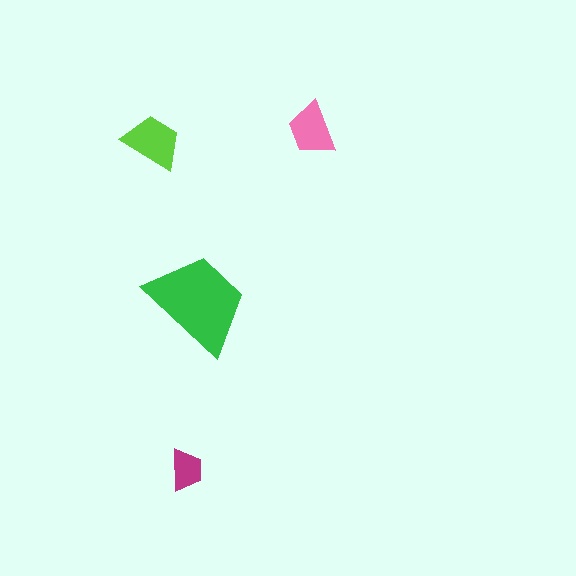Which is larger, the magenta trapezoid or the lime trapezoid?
The lime one.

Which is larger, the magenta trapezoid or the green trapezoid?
The green one.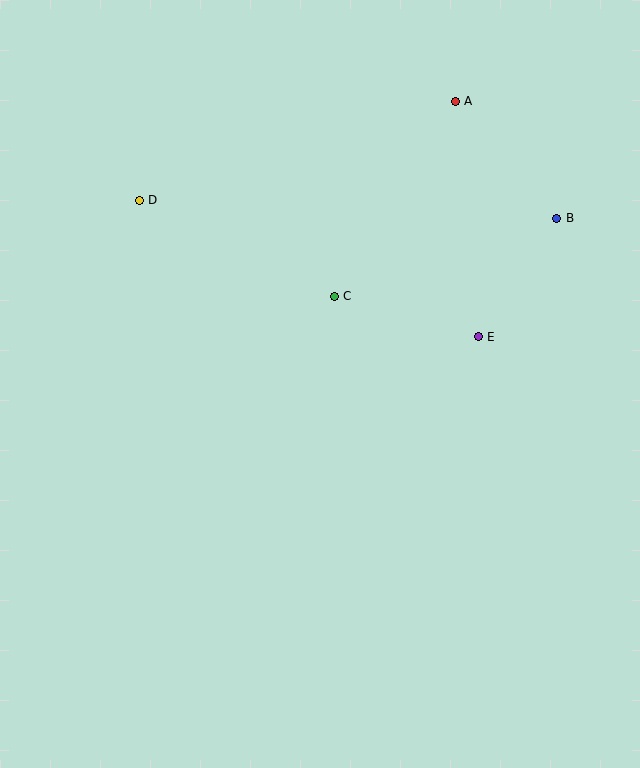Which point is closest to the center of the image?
Point C at (334, 296) is closest to the center.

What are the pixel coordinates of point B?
Point B is at (557, 218).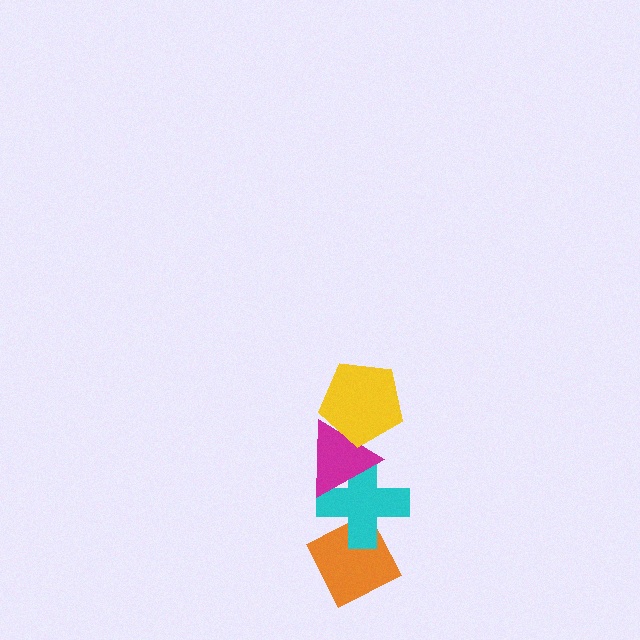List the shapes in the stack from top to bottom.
From top to bottom: the yellow pentagon, the magenta triangle, the cyan cross, the orange diamond.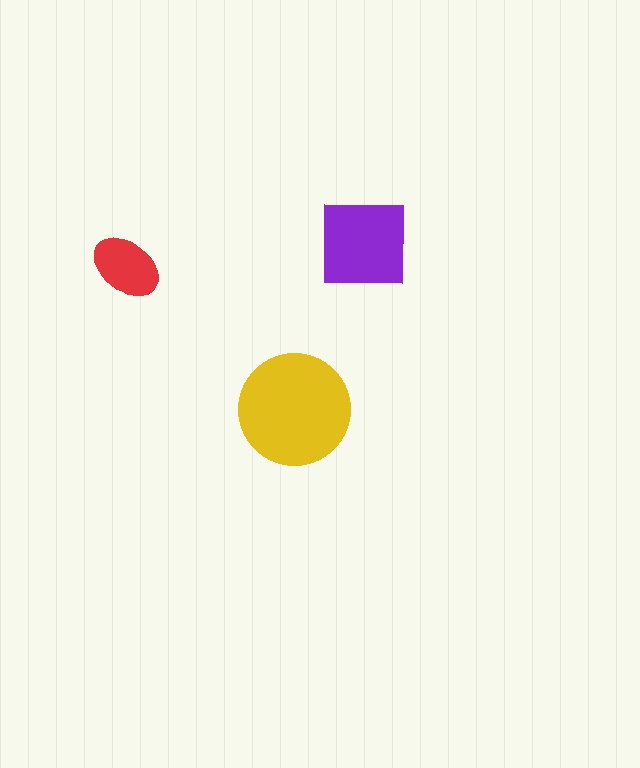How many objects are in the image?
There are 3 objects in the image.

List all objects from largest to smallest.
The yellow circle, the purple square, the red ellipse.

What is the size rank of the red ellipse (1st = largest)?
3rd.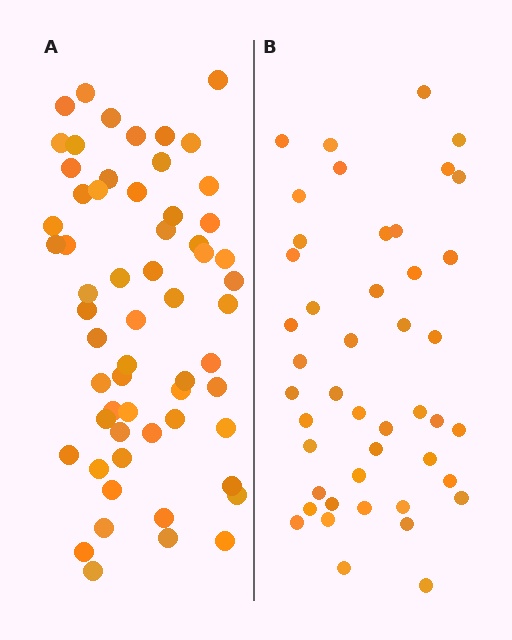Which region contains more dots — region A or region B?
Region A (the left region) has more dots.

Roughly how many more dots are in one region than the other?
Region A has approximately 15 more dots than region B.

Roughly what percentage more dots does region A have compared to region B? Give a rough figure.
About 35% more.